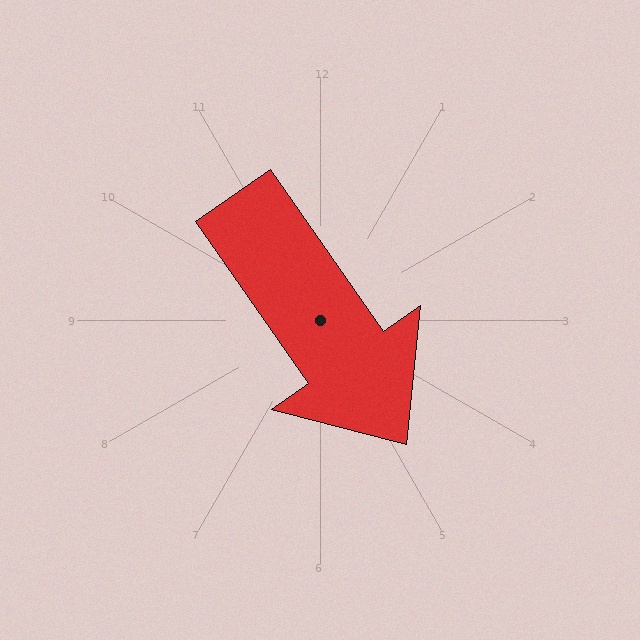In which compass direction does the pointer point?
Southeast.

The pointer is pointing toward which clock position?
Roughly 5 o'clock.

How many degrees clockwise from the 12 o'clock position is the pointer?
Approximately 145 degrees.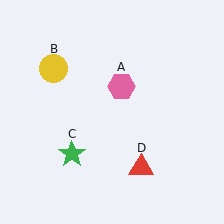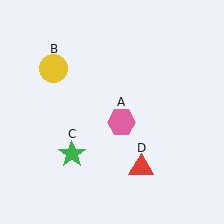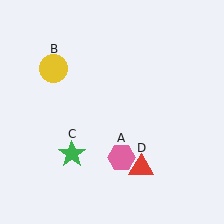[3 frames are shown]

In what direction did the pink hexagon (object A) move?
The pink hexagon (object A) moved down.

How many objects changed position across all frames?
1 object changed position: pink hexagon (object A).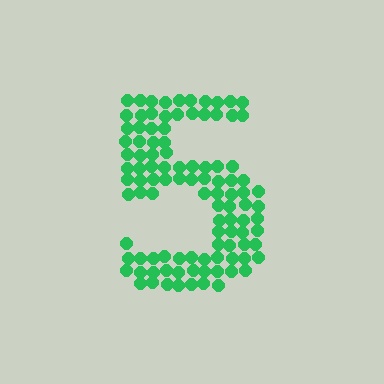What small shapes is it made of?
It is made of small circles.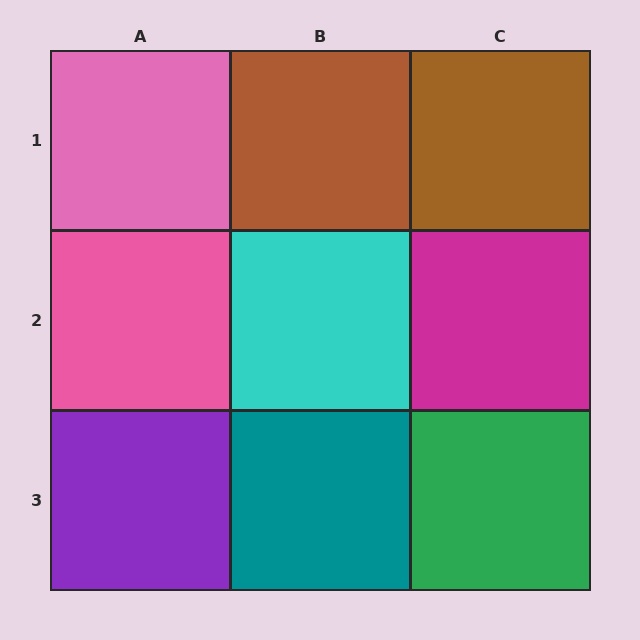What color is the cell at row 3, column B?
Teal.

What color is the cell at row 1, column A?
Pink.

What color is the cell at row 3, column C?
Green.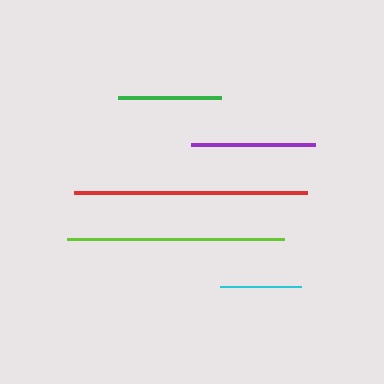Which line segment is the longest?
The red line is the longest at approximately 233 pixels.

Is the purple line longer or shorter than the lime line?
The lime line is longer than the purple line.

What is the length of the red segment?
The red segment is approximately 233 pixels long.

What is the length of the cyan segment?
The cyan segment is approximately 80 pixels long.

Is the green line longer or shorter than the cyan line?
The green line is longer than the cyan line.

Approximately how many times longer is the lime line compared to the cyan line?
The lime line is approximately 2.7 times the length of the cyan line.